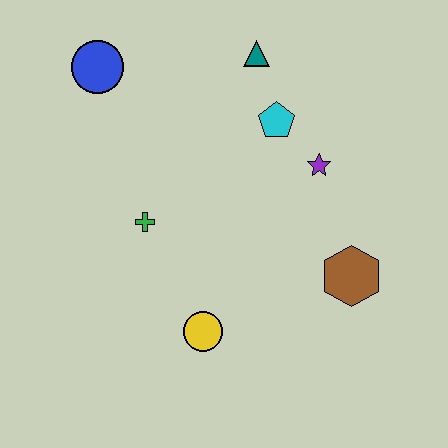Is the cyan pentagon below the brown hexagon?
No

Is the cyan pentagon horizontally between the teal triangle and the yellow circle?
No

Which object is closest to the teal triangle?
The cyan pentagon is closest to the teal triangle.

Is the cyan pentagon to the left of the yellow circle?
No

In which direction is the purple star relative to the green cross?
The purple star is to the right of the green cross.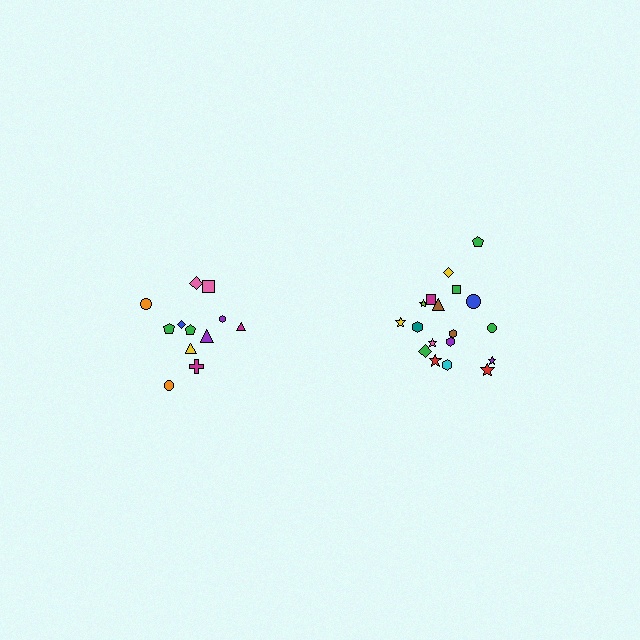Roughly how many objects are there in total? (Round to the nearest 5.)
Roughly 30 objects in total.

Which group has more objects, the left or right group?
The right group.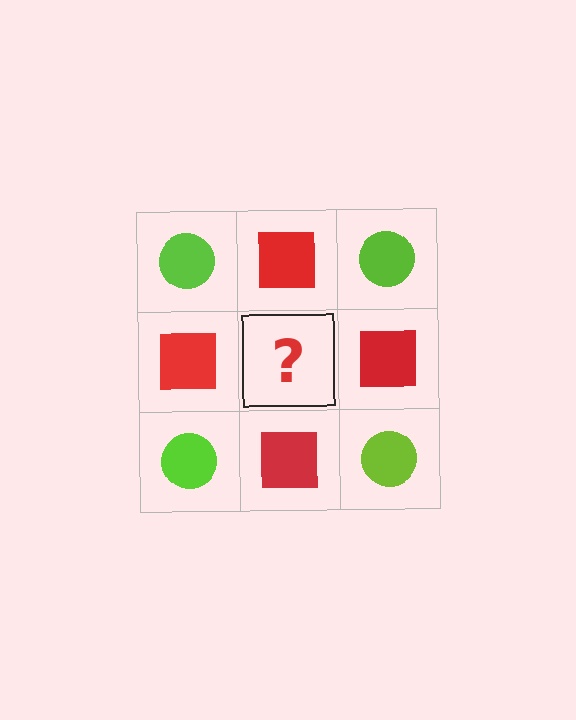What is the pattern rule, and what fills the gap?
The rule is that it alternates lime circle and red square in a checkerboard pattern. The gap should be filled with a lime circle.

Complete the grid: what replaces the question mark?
The question mark should be replaced with a lime circle.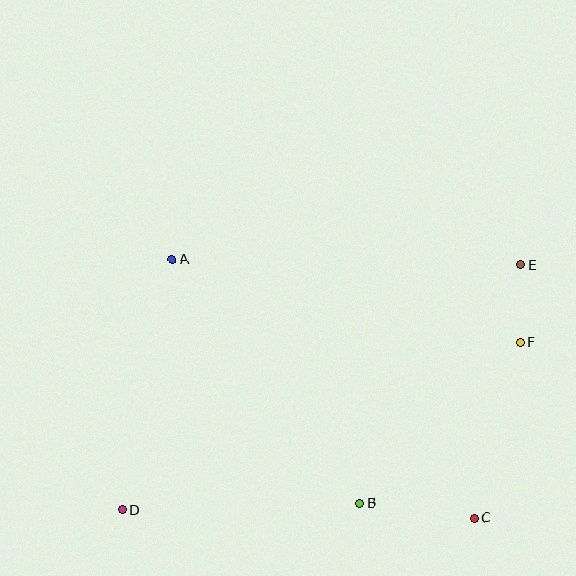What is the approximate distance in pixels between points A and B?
The distance between A and B is approximately 307 pixels.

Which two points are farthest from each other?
Points D and E are farthest from each other.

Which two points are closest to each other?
Points E and F are closest to each other.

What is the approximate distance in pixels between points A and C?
The distance between A and C is approximately 398 pixels.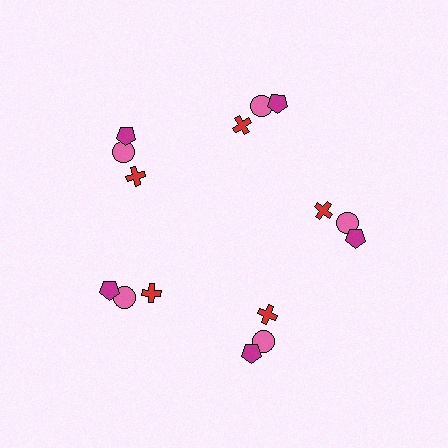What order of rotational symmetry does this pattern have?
This pattern has 5-fold rotational symmetry.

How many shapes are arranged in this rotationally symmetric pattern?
There are 15 shapes, arranged in 5 groups of 3.